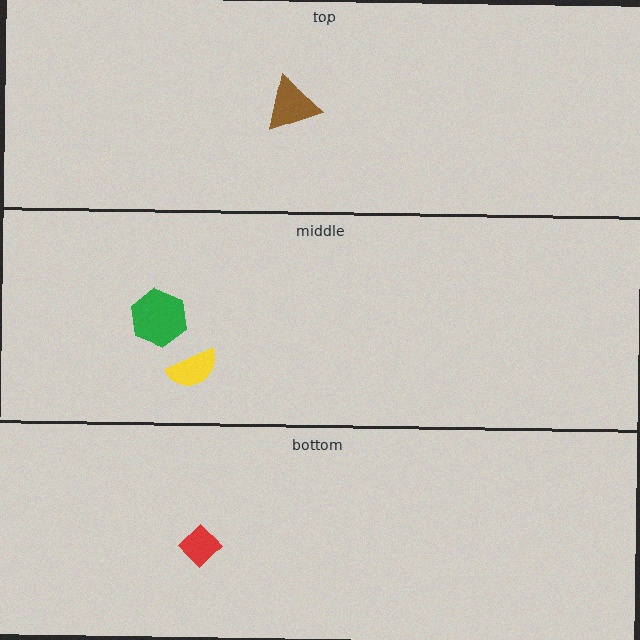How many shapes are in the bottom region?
1.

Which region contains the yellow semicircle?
The middle region.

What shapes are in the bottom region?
The red diamond.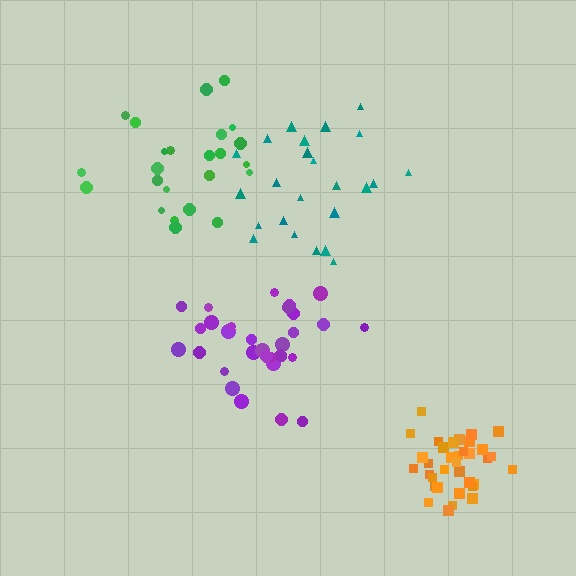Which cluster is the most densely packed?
Orange.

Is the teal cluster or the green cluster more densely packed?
Teal.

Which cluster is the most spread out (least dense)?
Green.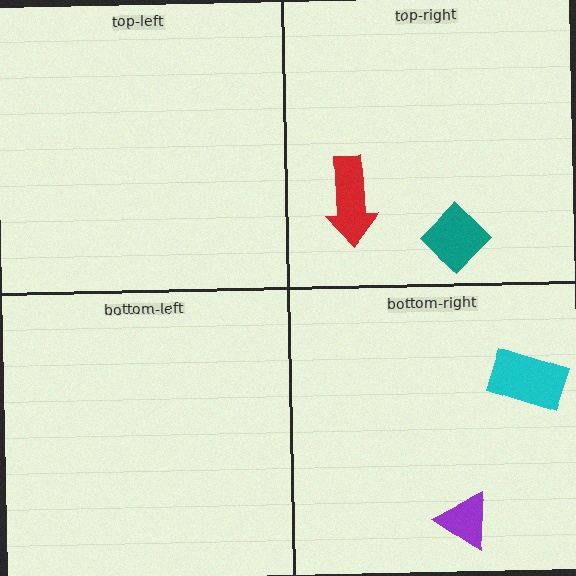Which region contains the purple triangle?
The bottom-right region.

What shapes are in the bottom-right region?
The purple triangle, the cyan rectangle.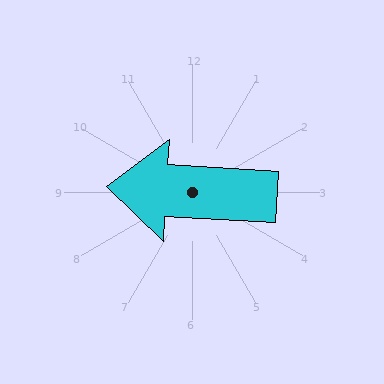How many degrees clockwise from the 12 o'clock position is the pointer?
Approximately 273 degrees.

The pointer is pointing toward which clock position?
Roughly 9 o'clock.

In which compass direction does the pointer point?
West.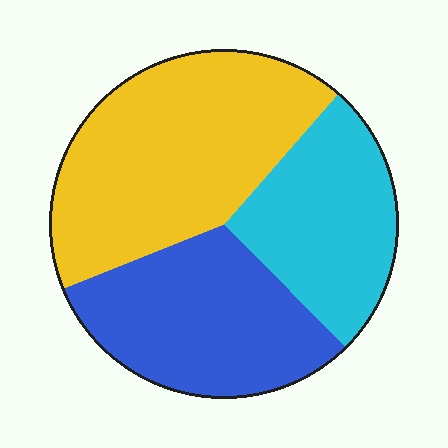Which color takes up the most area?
Yellow, at roughly 45%.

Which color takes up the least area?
Cyan, at roughly 25%.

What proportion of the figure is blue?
Blue covers roughly 30% of the figure.